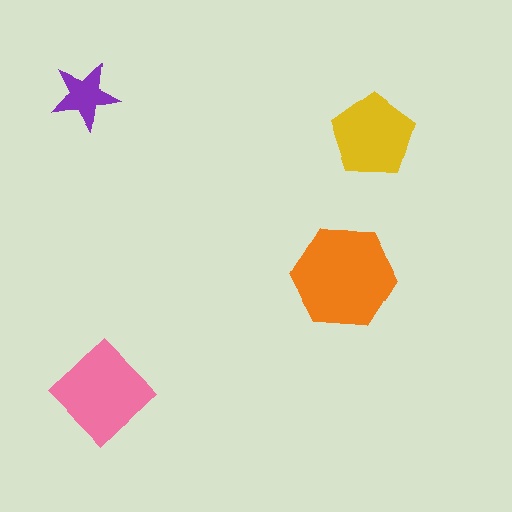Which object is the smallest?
The purple star.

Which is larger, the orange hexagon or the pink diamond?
The orange hexagon.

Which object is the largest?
The orange hexagon.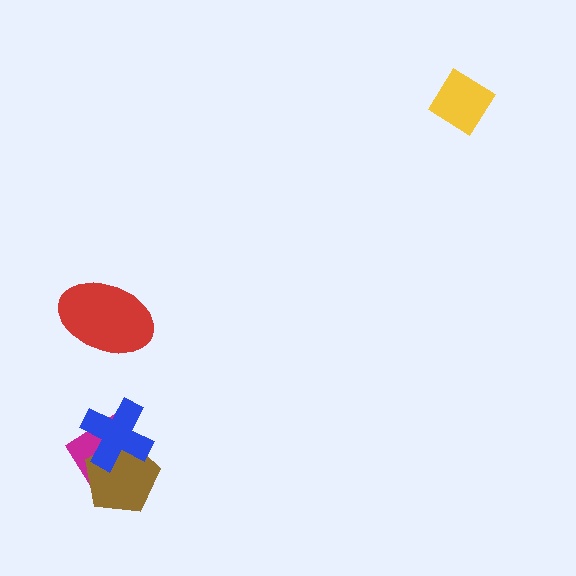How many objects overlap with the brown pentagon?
2 objects overlap with the brown pentagon.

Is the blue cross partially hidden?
No, no other shape covers it.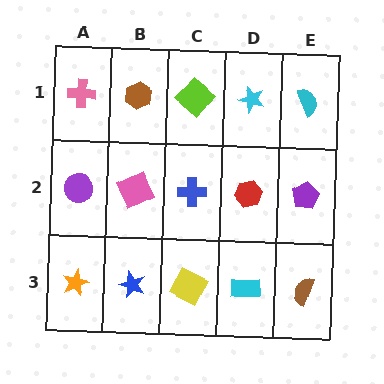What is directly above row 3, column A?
A purple circle.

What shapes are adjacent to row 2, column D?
A cyan star (row 1, column D), a cyan rectangle (row 3, column D), a blue cross (row 2, column C), a purple pentagon (row 2, column E).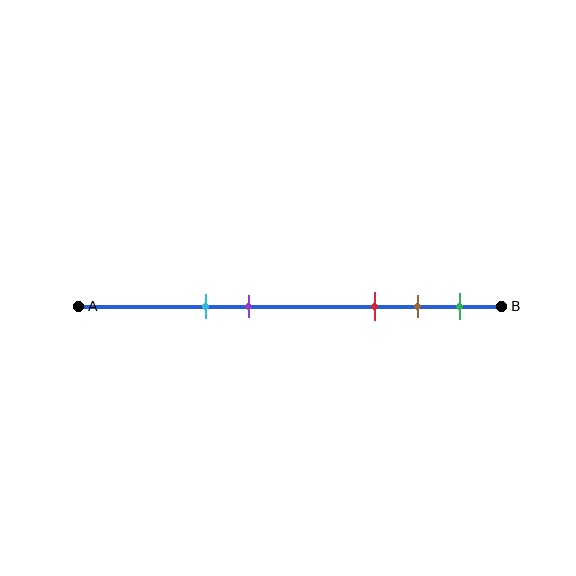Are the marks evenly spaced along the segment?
No, the marks are not evenly spaced.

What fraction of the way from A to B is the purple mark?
The purple mark is approximately 40% (0.4) of the way from A to B.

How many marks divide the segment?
There are 5 marks dividing the segment.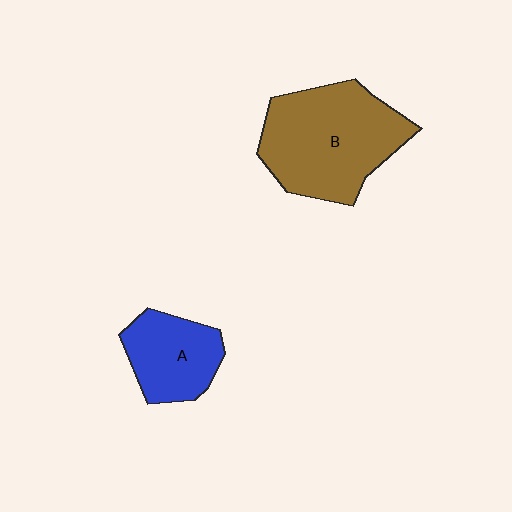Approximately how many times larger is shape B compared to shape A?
Approximately 1.9 times.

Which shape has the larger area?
Shape B (brown).